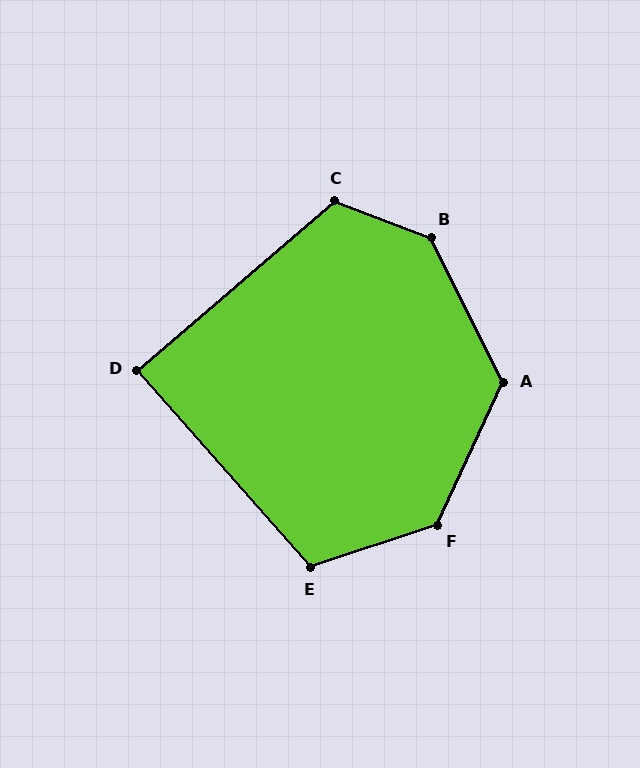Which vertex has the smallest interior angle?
D, at approximately 89 degrees.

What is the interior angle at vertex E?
Approximately 113 degrees (obtuse).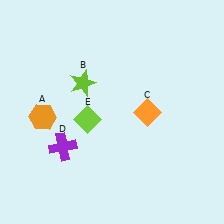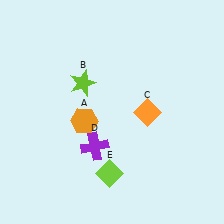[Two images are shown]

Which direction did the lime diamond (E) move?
The lime diamond (E) moved down.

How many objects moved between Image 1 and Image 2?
3 objects moved between the two images.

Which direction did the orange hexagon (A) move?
The orange hexagon (A) moved right.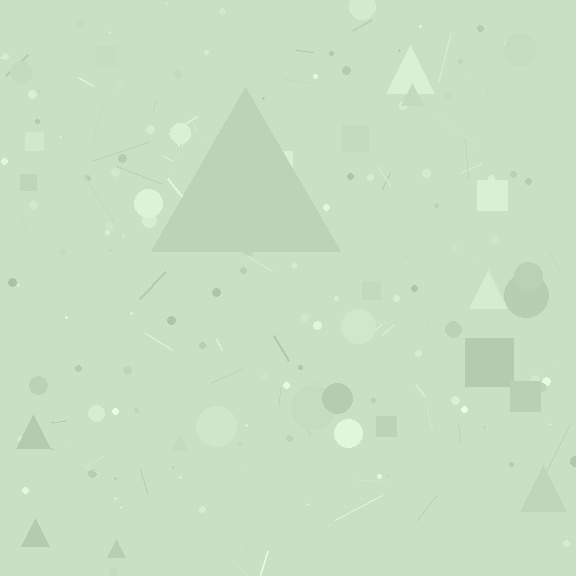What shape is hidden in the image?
A triangle is hidden in the image.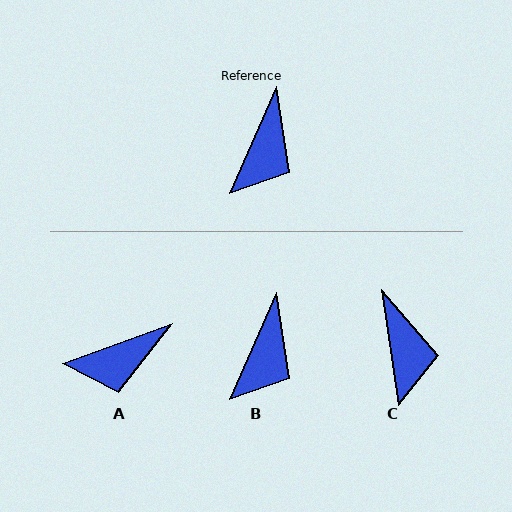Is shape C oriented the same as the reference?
No, it is off by about 33 degrees.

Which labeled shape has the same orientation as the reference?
B.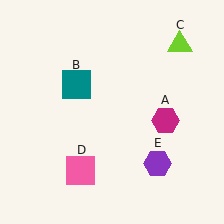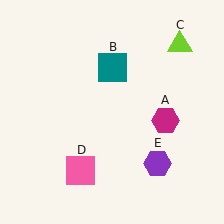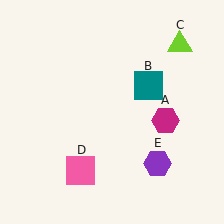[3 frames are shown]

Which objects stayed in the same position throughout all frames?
Magenta hexagon (object A) and lime triangle (object C) and pink square (object D) and purple hexagon (object E) remained stationary.